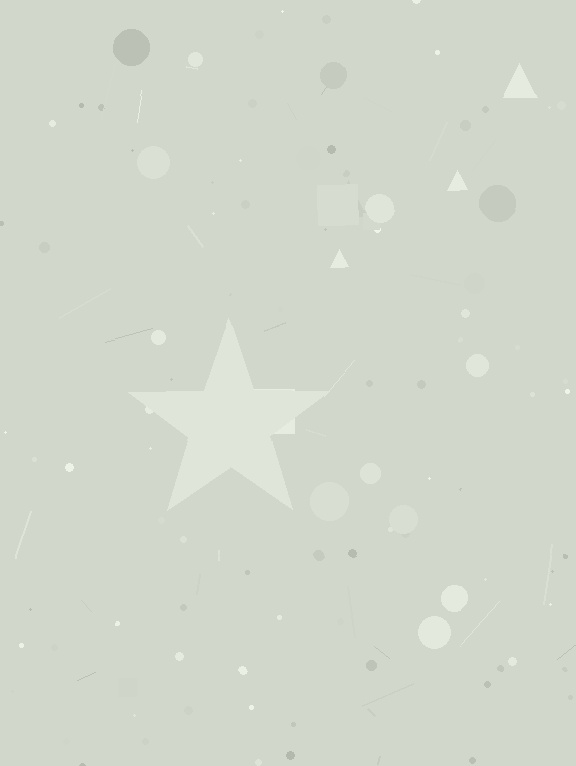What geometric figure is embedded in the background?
A star is embedded in the background.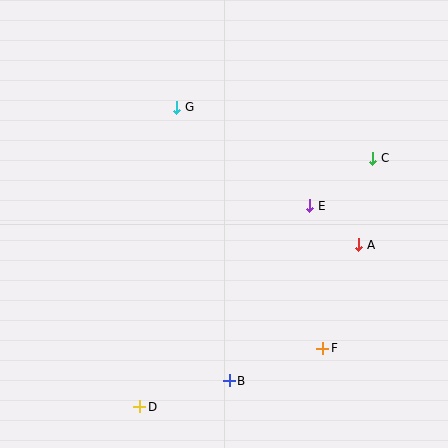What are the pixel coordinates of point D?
Point D is at (140, 407).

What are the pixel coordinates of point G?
Point G is at (177, 107).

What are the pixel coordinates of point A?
Point A is at (359, 245).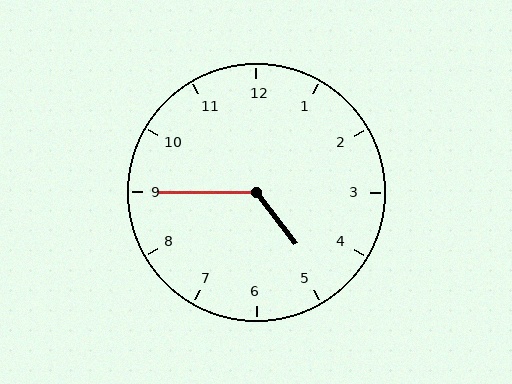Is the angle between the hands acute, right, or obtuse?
It is obtuse.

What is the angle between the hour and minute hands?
Approximately 128 degrees.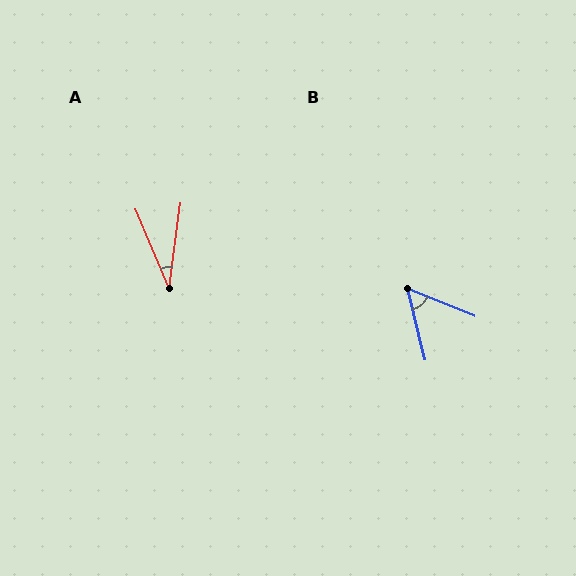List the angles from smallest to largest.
A (30°), B (54°).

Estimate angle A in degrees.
Approximately 30 degrees.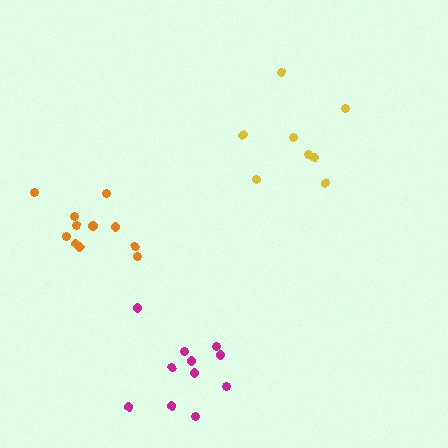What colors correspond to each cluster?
The clusters are colored: magenta, yellow, orange.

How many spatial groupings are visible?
There are 3 spatial groupings.